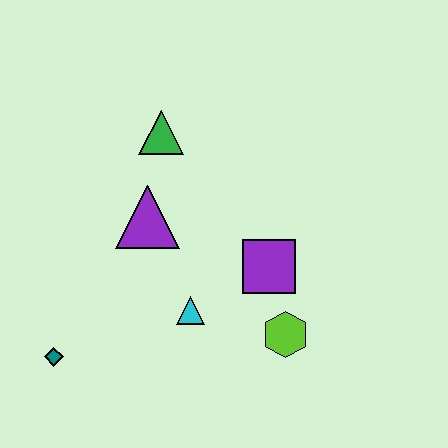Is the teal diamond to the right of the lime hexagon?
No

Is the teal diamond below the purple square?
Yes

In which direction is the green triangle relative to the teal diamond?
The green triangle is above the teal diamond.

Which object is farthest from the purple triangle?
The lime hexagon is farthest from the purple triangle.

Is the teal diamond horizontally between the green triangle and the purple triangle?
No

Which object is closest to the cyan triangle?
The purple square is closest to the cyan triangle.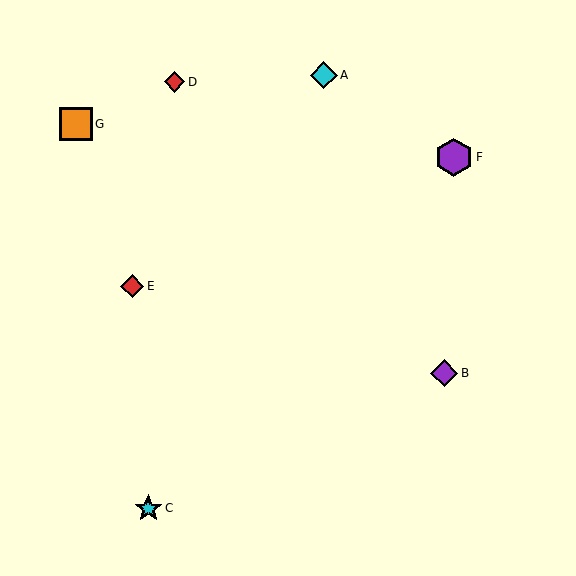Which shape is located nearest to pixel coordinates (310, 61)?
The cyan diamond (labeled A) at (324, 75) is nearest to that location.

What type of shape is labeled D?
Shape D is a red diamond.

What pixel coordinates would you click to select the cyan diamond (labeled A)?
Click at (324, 75) to select the cyan diamond A.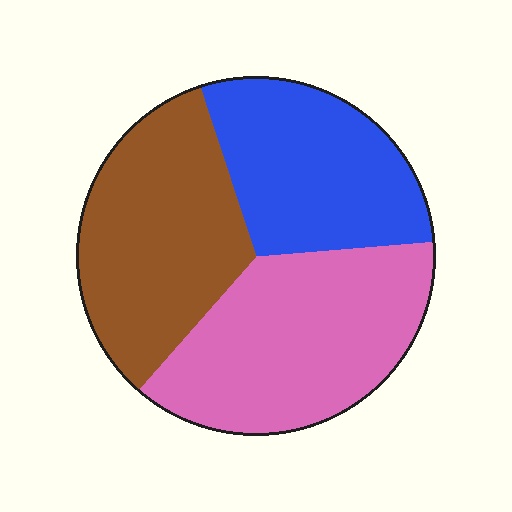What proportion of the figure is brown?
Brown covers around 35% of the figure.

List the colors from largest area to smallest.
From largest to smallest: pink, brown, blue.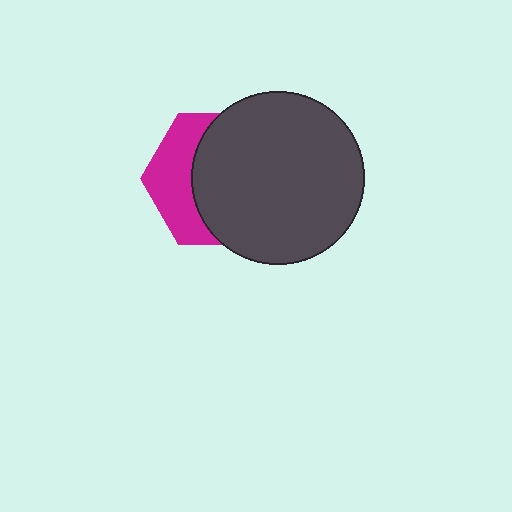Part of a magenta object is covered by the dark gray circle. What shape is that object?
It is a hexagon.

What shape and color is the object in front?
The object in front is a dark gray circle.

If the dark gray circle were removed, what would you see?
You would see the complete magenta hexagon.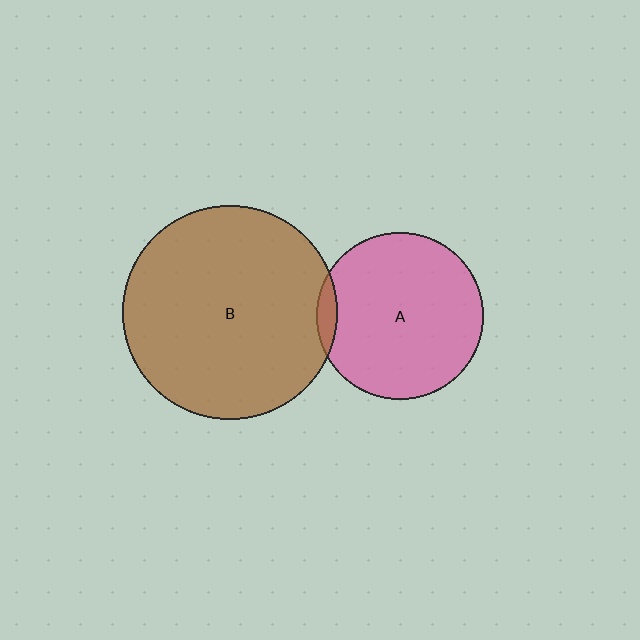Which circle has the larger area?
Circle B (brown).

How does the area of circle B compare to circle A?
Approximately 1.7 times.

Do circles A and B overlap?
Yes.